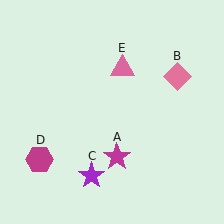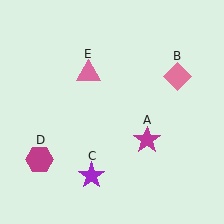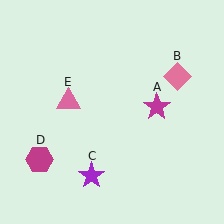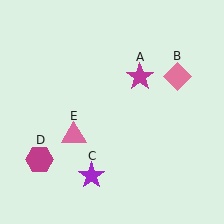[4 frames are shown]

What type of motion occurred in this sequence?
The magenta star (object A), pink triangle (object E) rotated counterclockwise around the center of the scene.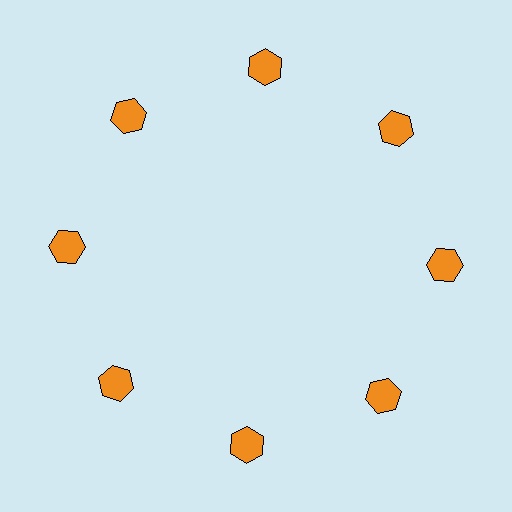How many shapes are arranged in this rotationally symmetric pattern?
There are 8 shapes, arranged in 8 groups of 1.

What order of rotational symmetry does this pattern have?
This pattern has 8-fold rotational symmetry.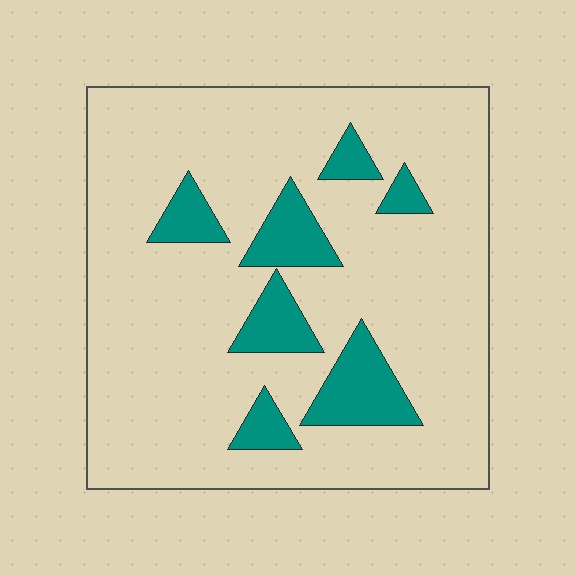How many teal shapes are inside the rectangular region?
7.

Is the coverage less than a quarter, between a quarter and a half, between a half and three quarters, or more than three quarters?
Less than a quarter.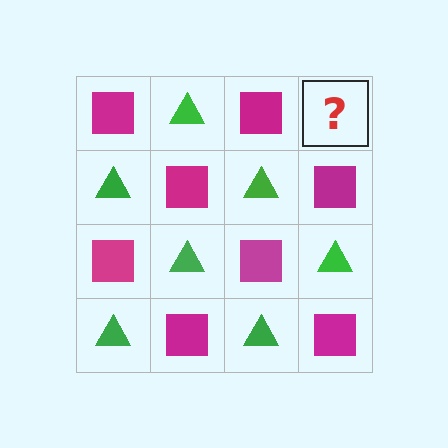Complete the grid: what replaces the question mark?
The question mark should be replaced with a green triangle.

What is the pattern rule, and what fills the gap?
The rule is that it alternates magenta square and green triangle in a checkerboard pattern. The gap should be filled with a green triangle.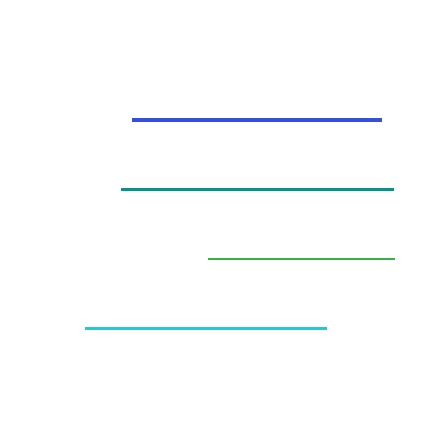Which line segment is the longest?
The teal line is the longest at approximately 271 pixels.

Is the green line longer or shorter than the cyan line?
The cyan line is longer than the green line.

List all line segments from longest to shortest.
From longest to shortest: teal, blue, cyan, green.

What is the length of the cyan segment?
The cyan segment is approximately 241 pixels long.